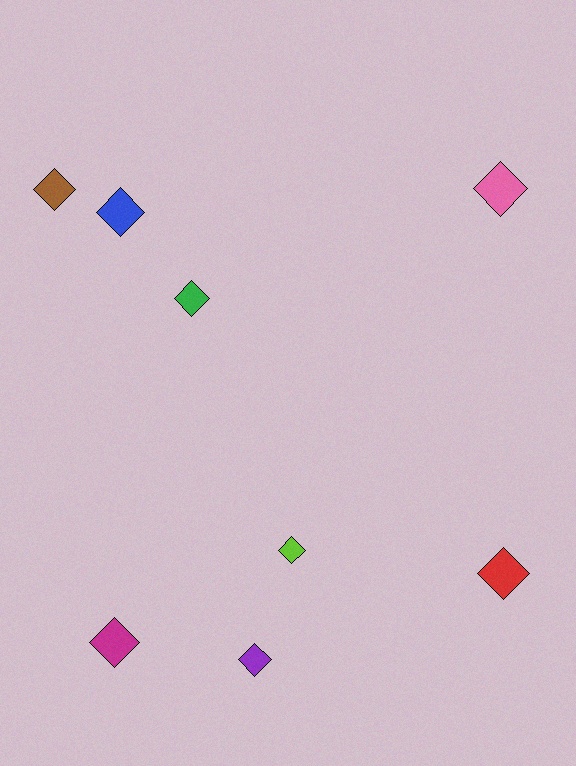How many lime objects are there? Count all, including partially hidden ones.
There is 1 lime object.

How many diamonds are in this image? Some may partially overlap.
There are 8 diamonds.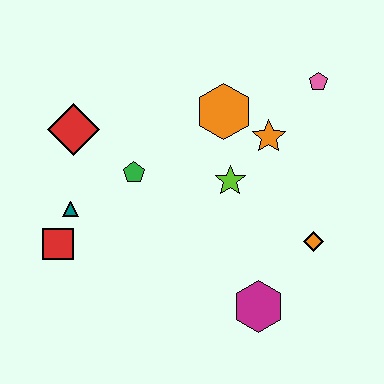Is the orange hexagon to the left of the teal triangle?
No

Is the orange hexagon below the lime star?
No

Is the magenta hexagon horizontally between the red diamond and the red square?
No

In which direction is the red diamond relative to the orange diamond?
The red diamond is to the left of the orange diamond.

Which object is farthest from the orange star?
The red square is farthest from the orange star.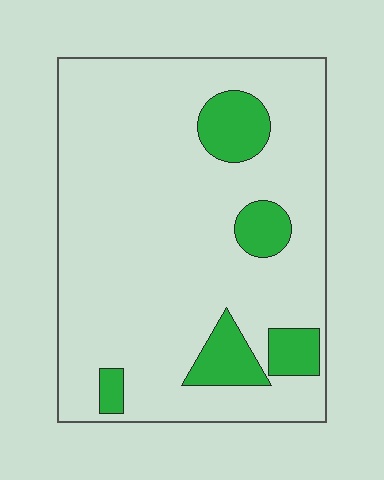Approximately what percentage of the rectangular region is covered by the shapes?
Approximately 15%.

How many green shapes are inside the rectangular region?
5.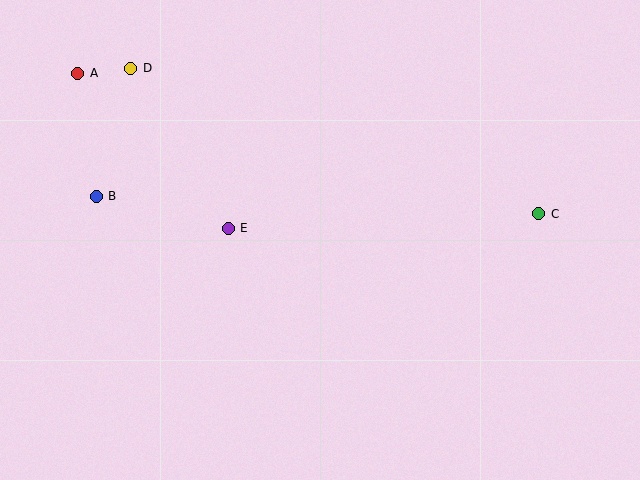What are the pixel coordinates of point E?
Point E is at (228, 228).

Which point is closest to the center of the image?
Point E at (228, 228) is closest to the center.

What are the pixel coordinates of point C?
Point C is at (539, 214).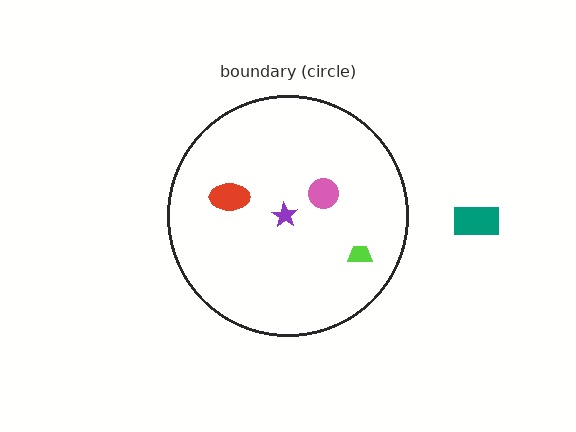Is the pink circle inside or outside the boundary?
Inside.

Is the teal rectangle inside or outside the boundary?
Outside.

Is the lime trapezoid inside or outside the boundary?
Inside.